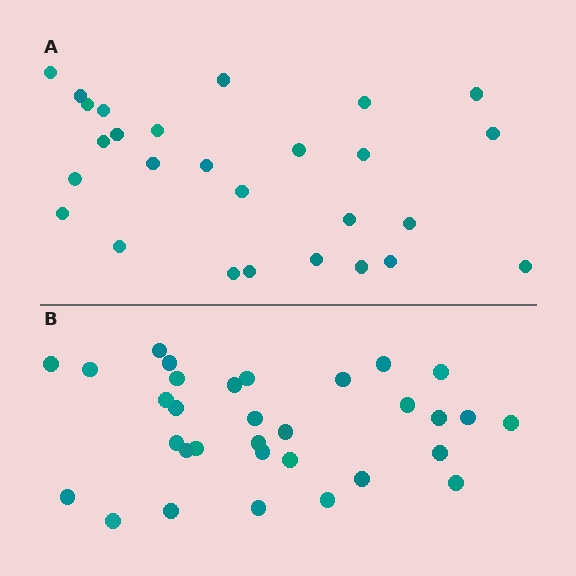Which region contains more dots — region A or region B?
Region B (the bottom region) has more dots.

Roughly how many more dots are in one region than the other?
Region B has about 5 more dots than region A.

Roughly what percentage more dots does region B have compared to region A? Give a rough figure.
About 20% more.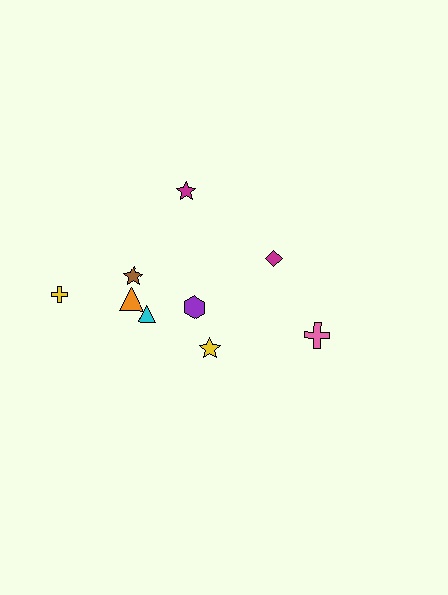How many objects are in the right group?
There are 3 objects.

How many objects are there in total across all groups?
There are 9 objects.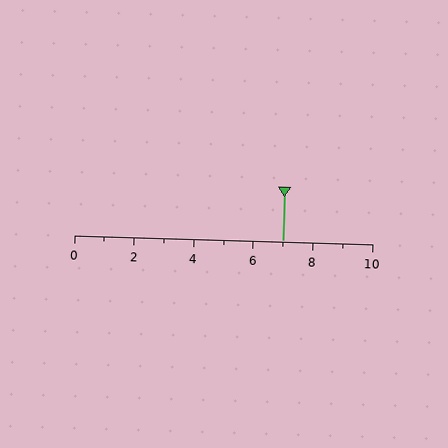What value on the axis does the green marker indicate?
The marker indicates approximately 7.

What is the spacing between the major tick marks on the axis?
The major ticks are spaced 2 apart.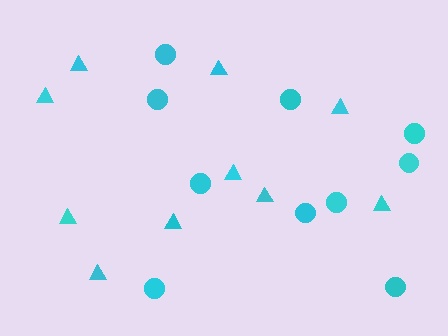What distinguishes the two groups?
There are 2 groups: one group of triangles (10) and one group of circles (10).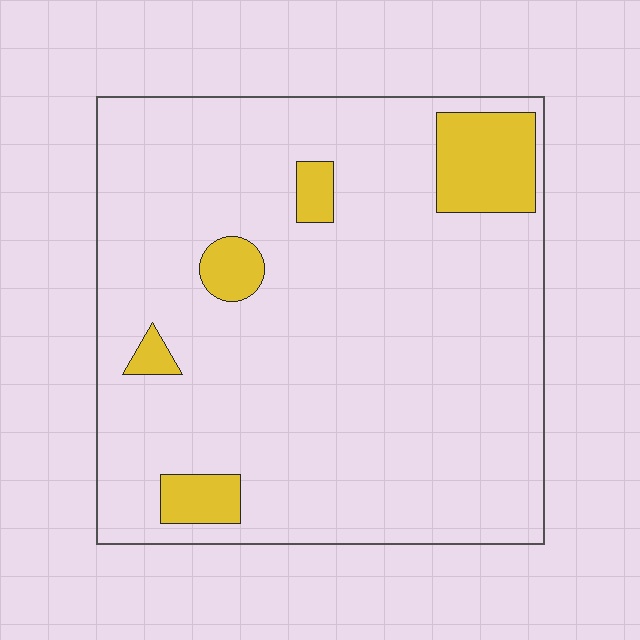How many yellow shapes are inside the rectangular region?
5.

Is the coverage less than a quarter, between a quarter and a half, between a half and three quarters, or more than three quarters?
Less than a quarter.